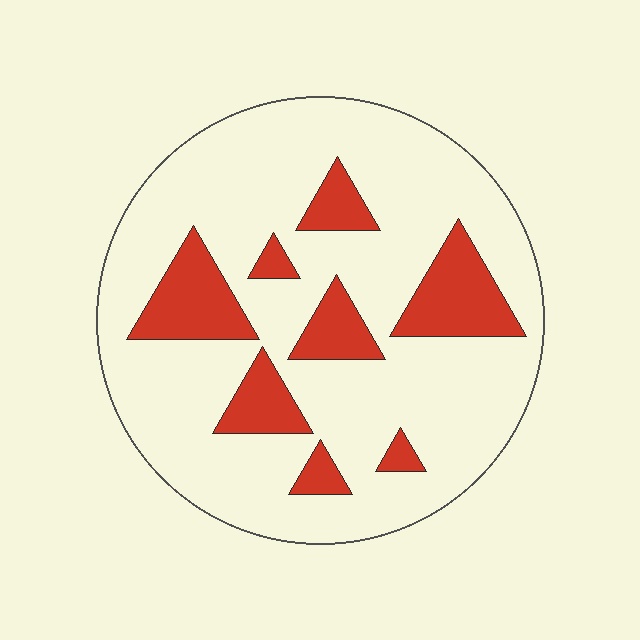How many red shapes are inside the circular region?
8.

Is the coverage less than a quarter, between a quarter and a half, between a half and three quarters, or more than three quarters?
Less than a quarter.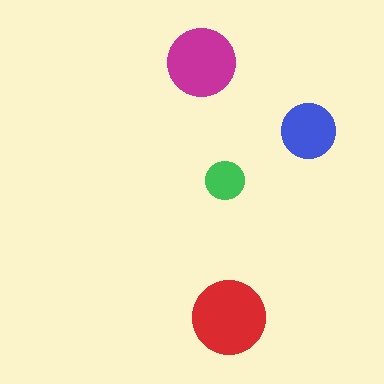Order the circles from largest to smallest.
the red one, the magenta one, the blue one, the green one.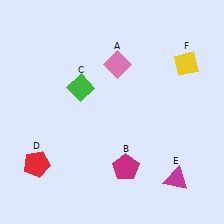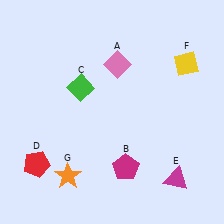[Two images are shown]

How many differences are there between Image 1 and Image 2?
There is 1 difference between the two images.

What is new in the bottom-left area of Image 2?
An orange star (G) was added in the bottom-left area of Image 2.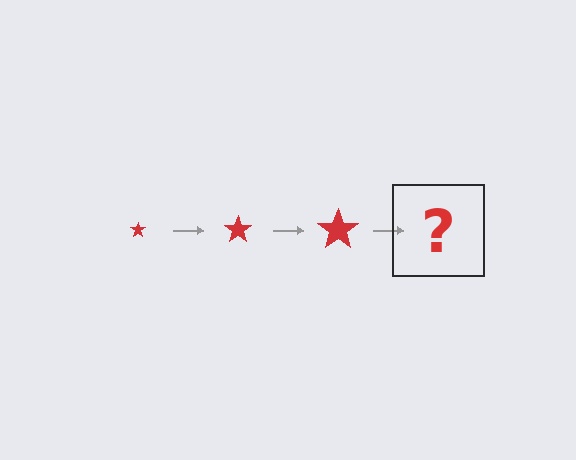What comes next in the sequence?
The next element should be a red star, larger than the previous one.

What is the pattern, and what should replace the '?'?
The pattern is that the star gets progressively larger each step. The '?' should be a red star, larger than the previous one.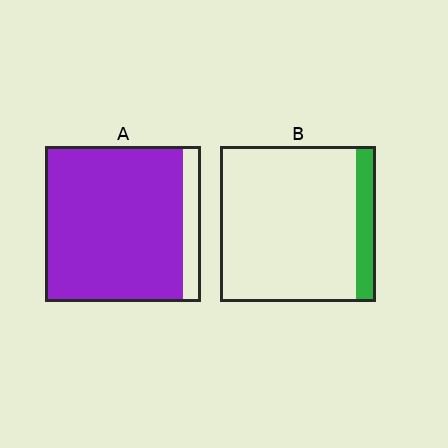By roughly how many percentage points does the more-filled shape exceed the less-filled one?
By roughly 75 percentage points (A over B).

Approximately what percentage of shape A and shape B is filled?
A is approximately 90% and B is approximately 15%.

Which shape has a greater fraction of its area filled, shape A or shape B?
Shape A.